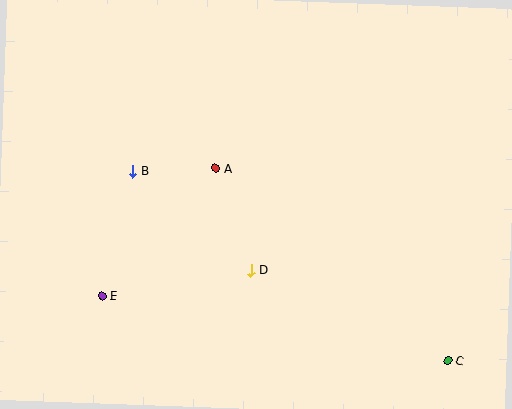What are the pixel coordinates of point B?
Point B is at (133, 171).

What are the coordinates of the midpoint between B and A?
The midpoint between B and A is at (175, 170).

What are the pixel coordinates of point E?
Point E is at (102, 296).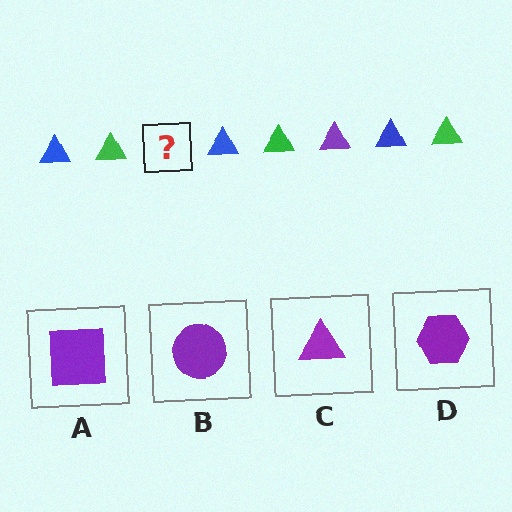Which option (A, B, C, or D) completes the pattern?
C.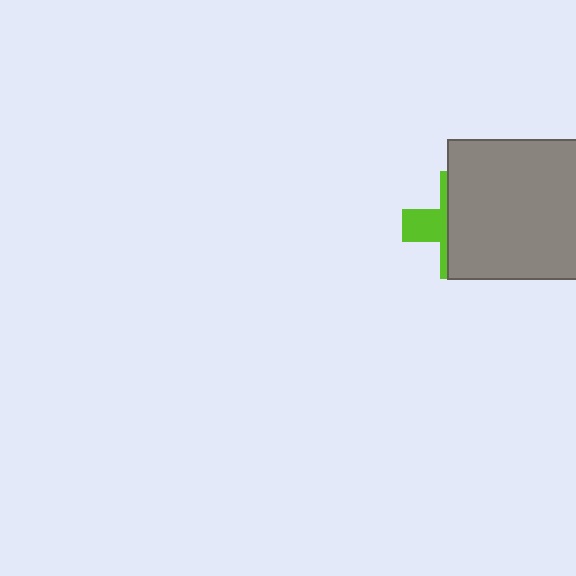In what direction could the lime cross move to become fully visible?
The lime cross could move left. That would shift it out from behind the gray square entirely.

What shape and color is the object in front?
The object in front is a gray square.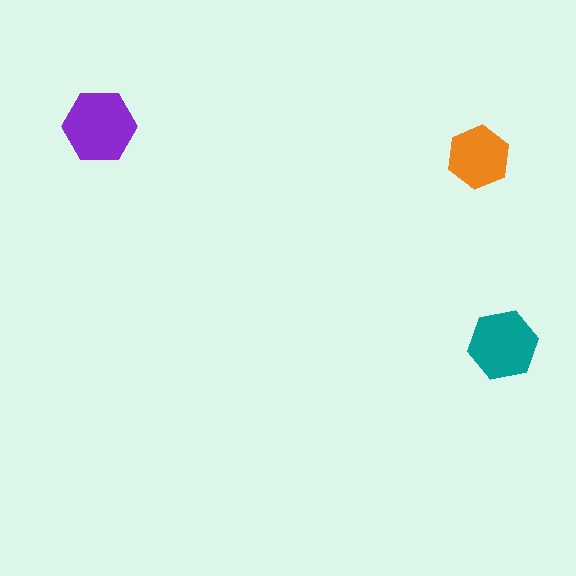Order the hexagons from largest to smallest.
the purple one, the teal one, the orange one.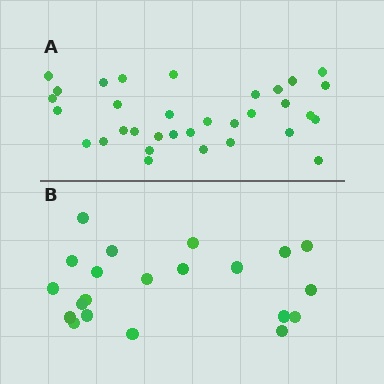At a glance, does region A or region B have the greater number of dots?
Region A (the top region) has more dots.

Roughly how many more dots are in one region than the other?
Region A has roughly 12 or so more dots than region B.